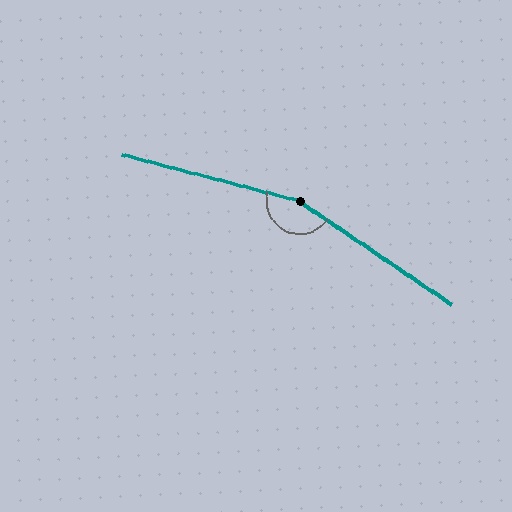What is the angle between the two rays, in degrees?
Approximately 160 degrees.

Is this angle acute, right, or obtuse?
It is obtuse.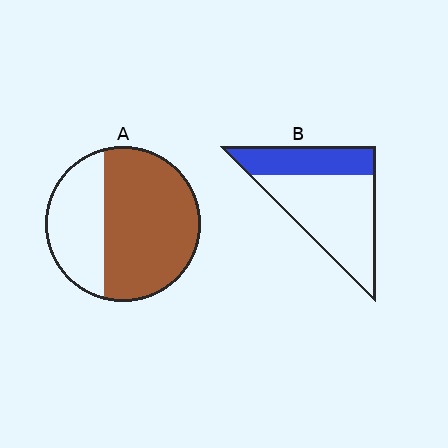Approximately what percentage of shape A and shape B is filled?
A is approximately 65% and B is approximately 35%.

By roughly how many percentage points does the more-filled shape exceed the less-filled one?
By roughly 30 percentage points (A over B).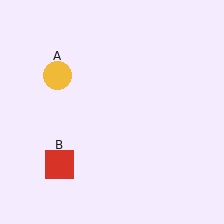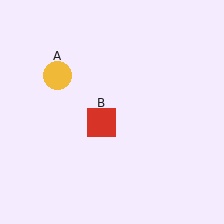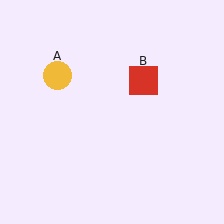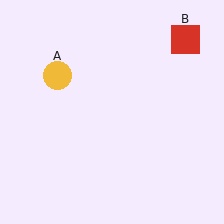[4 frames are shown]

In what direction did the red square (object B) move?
The red square (object B) moved up and to the right.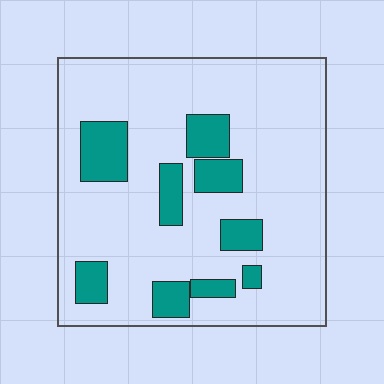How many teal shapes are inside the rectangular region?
9.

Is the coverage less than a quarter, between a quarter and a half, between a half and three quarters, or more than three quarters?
Less than a quarter.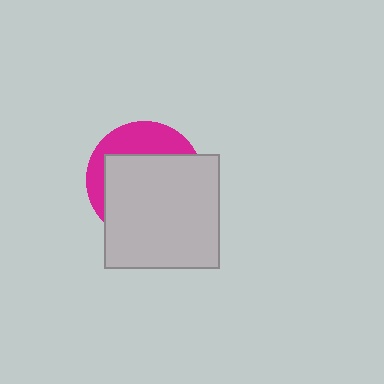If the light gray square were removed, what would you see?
You would see the complete magenta circle.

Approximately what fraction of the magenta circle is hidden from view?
Roughly 69% of the magenta circle is hidden behind the light gray square.